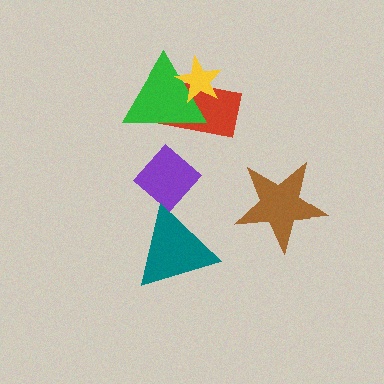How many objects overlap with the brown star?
0 objects overlap with the brown star.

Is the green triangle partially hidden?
Yes, it is partially covered by another shape.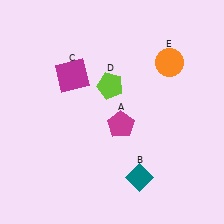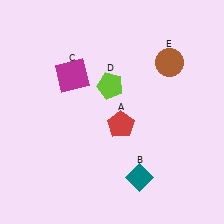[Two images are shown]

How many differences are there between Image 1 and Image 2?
There are 2 differences between the two images.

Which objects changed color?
A changed from magenta to red. E changed from orange to brown.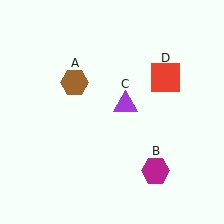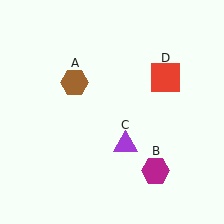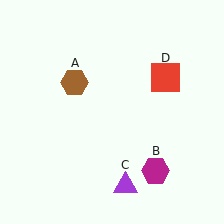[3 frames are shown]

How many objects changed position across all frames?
1 object changed position: purple triangle (object C).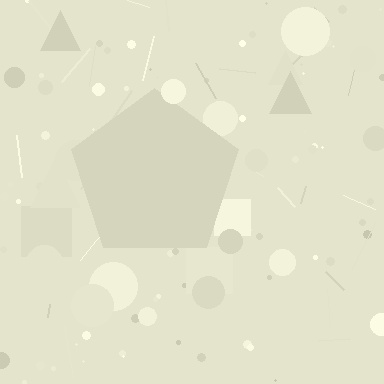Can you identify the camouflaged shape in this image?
The camouflaged shape is a pentagon.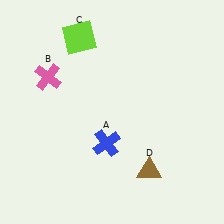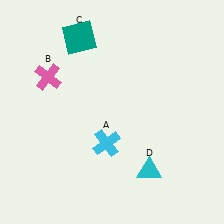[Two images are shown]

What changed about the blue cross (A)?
In Image 1, A is blue. In Image 2, it changed to cyan.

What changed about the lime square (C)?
In Image 1, C is lime. In Image 2, it changed to teal.